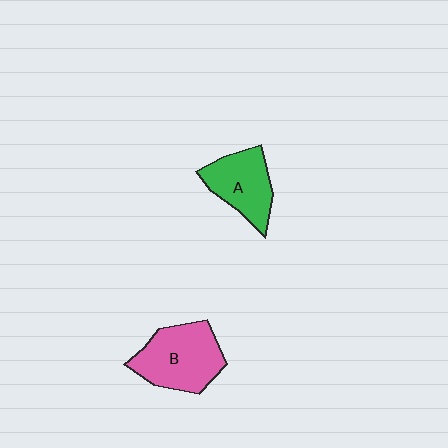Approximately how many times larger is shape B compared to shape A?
Approximately 1.3 times.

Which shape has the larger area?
Shape B (pink).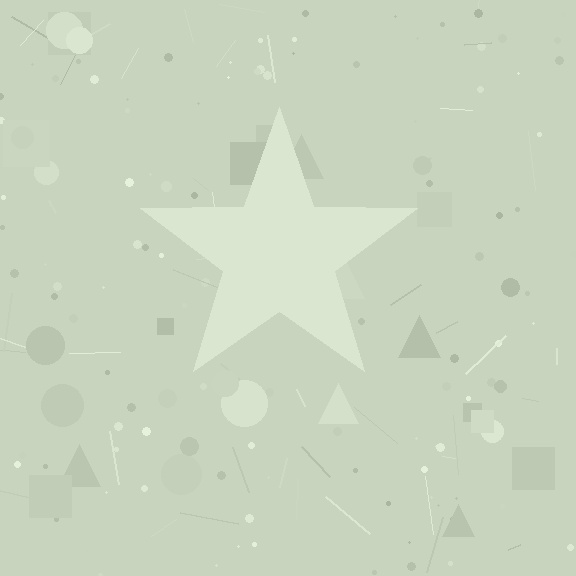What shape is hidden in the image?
A star is hidden in the image.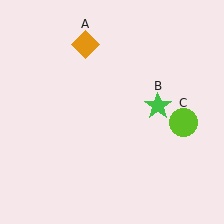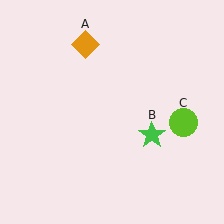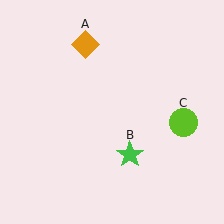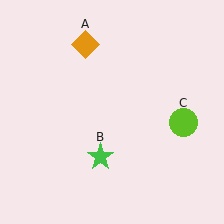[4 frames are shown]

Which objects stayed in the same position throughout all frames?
Orange diamond (object A) and lime circle (object C) remained stationary.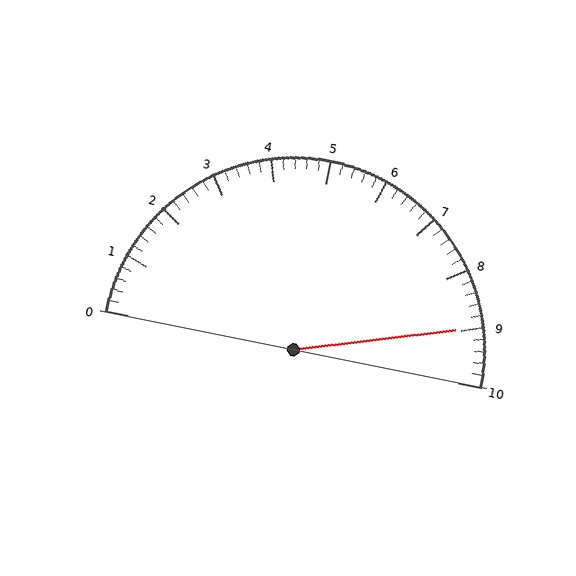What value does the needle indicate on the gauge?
The needle indicates approximately 9.0.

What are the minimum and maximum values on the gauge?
The gauge ranges from 0 to 10.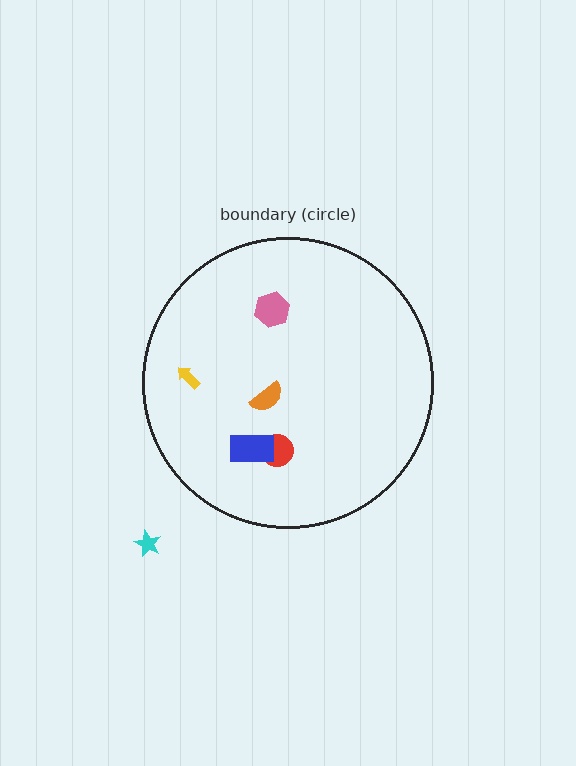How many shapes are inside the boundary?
5 inside, 1 outside.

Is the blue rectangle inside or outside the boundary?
Inside.